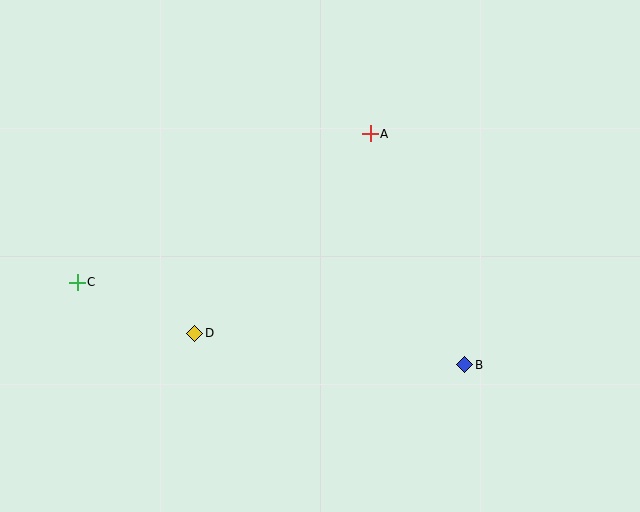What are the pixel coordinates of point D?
Point D is at (195, 333).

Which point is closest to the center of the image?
Point A at (370, 134) is closest to the center.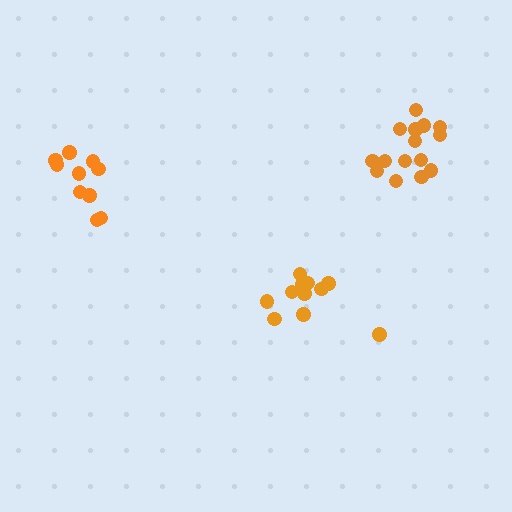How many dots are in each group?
Group 1: 15 dots, Group 2: 11 dots, Group 3: 10 dots (36 total).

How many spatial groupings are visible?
There are 3 spatial groupings.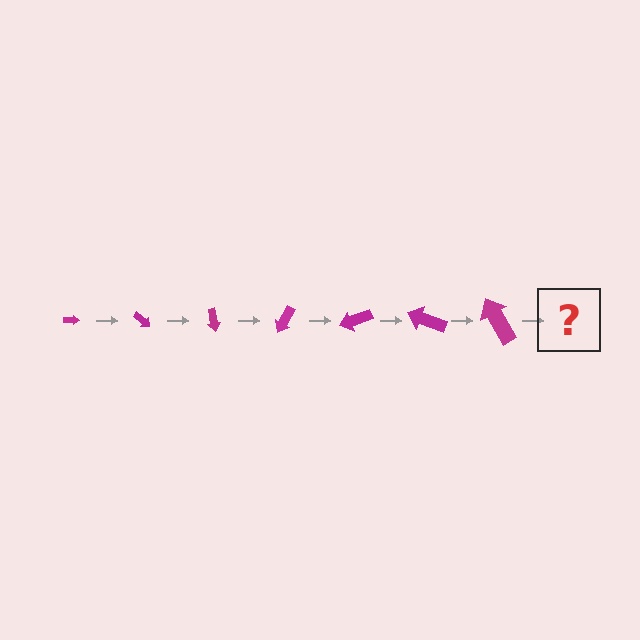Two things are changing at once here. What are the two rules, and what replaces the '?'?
The two rules are that the arrow grows larger each step and it rotates 40 degrees each step. The '?' should be an arrow, larger than the previous one and rotated 280 degrees from the start.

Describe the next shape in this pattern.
It should be an arrow, larger than the previous one and rotated 280 degrees from the start.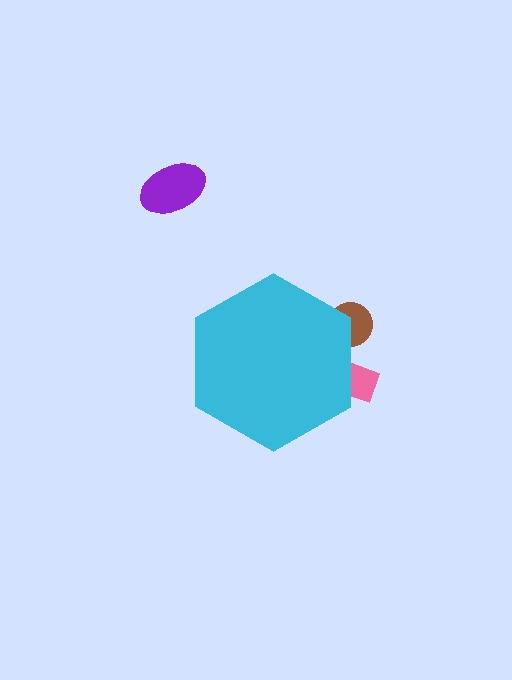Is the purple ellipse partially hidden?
No, the purple ellipse is fully visible.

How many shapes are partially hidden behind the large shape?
2 shapes are partially hidden.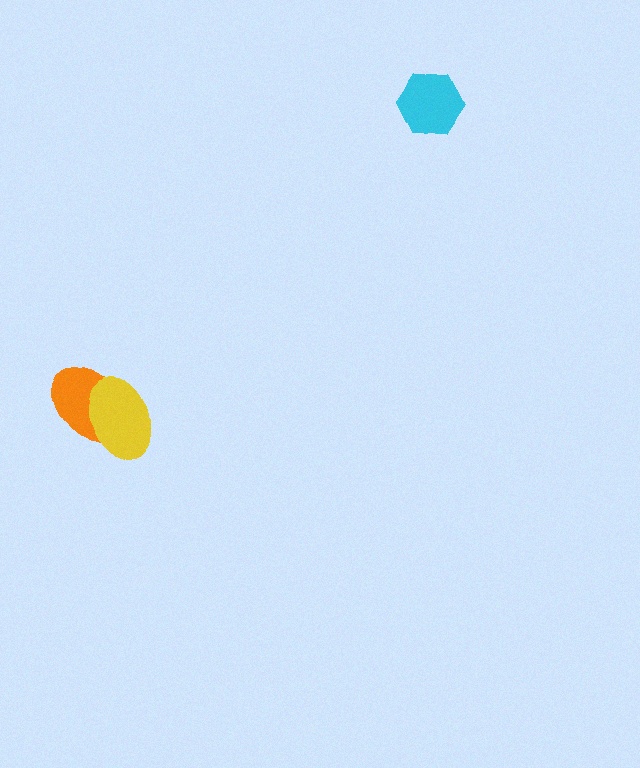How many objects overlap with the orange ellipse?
1 object overlaps with the orange ellipse.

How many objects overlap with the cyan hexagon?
0 objects overlap with the cyan hexagon.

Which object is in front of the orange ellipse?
The yellow ellipse is in front of the orange ellipse.